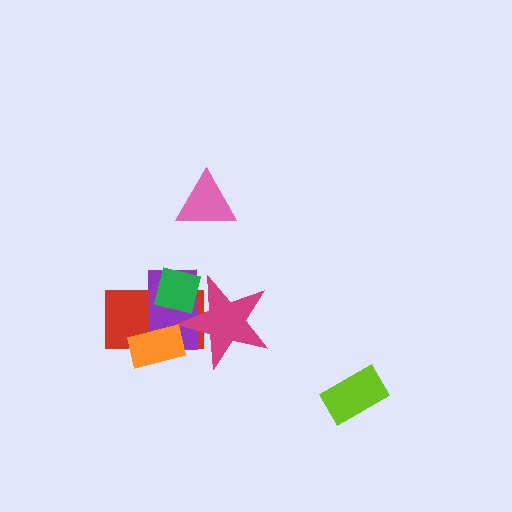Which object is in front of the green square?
The magenta star is in front of the green square.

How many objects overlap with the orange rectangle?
2 objects overlap with the orange rectangle.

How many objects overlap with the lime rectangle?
0 objects overlap with the lime rectangle.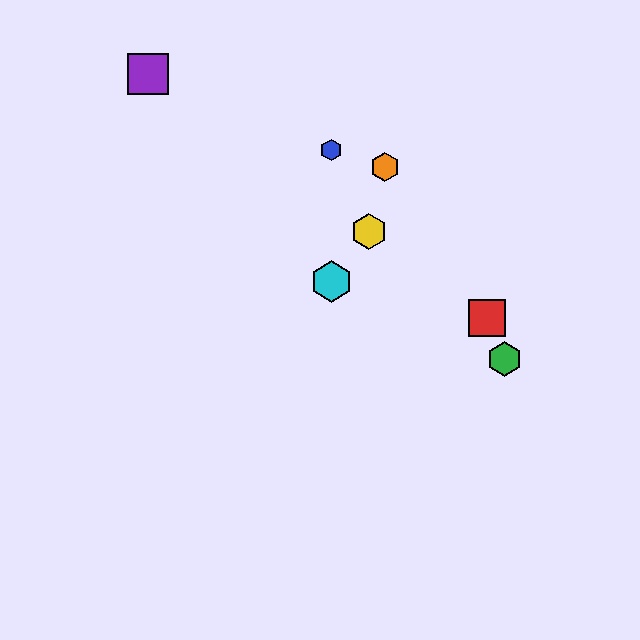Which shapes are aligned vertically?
The blue hexagon, the cyan hexagon are aligned vertically.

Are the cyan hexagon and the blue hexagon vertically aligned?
Yes, both are at x≈331.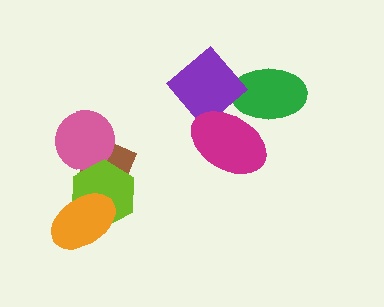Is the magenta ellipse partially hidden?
No, no other shape covers it.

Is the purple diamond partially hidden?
Yes, it is partially covered by another shape.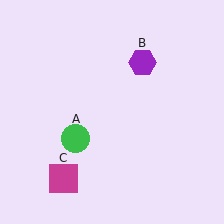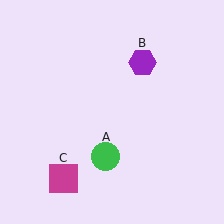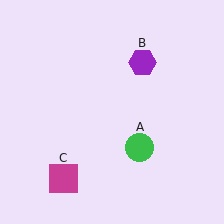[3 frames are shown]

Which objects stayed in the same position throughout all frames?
Purple hexagon (object B) and magenta square (object C) remained stationary.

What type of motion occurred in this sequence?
The green circle (object A) rotated counterclockwise around the center of the scene.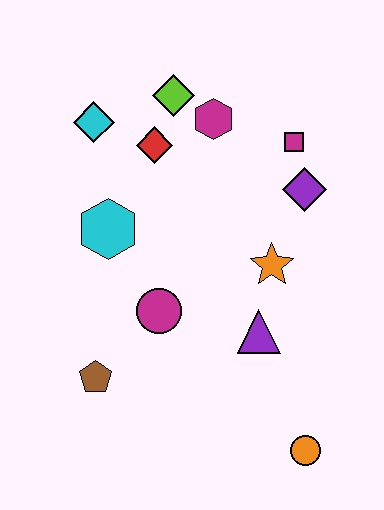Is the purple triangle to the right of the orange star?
No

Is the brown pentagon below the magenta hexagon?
Yes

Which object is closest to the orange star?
The purple triangle is closest to the orange star.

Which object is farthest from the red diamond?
The orange circle is farthest from the red diamond.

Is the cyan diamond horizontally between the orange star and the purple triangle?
No